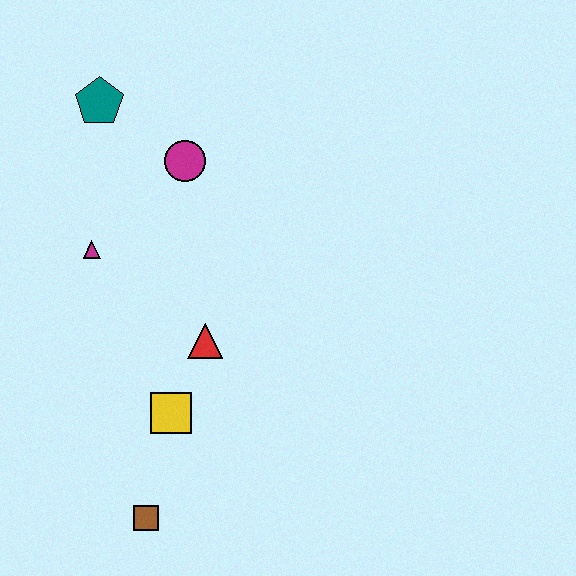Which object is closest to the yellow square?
The red triangle is closest to the yellow square.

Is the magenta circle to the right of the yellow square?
Yes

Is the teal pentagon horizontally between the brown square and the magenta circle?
No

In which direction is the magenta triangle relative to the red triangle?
The magenta triangle is to the left of the red triangle.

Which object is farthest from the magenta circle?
The brown square is farthest from the magenta circle.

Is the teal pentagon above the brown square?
Yes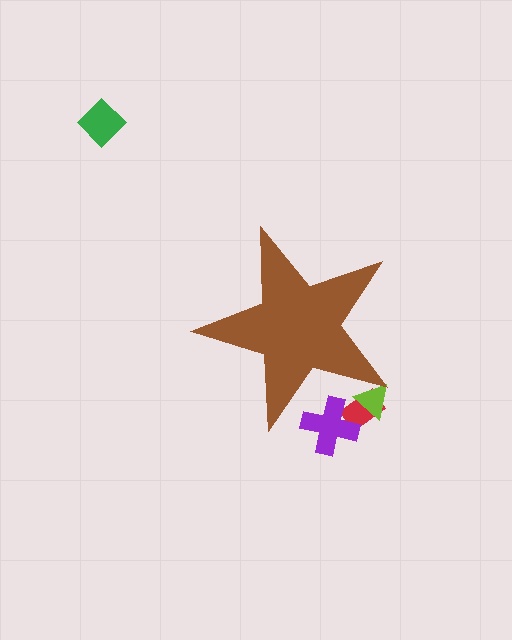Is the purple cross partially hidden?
Yes, the purple cross is partially hidden behind the brown star.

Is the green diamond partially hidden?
No, the green diamond is fully visible.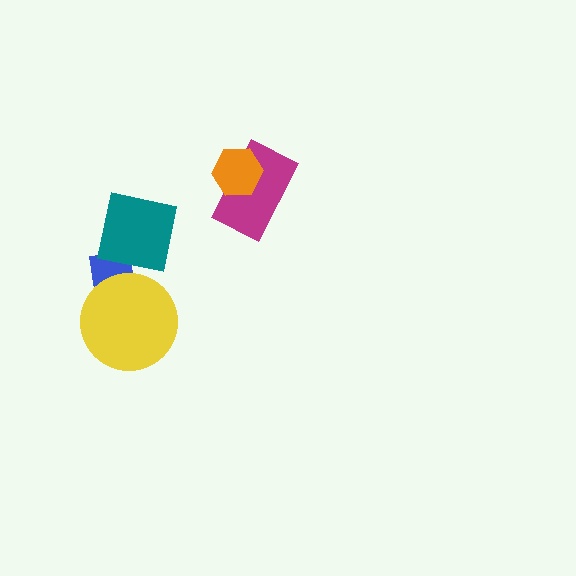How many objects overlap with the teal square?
1 object overlaps with the teal square.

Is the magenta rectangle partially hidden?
Yes, it is partially covered by another shape.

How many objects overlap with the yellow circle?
1 object overlaps with the yellow circle.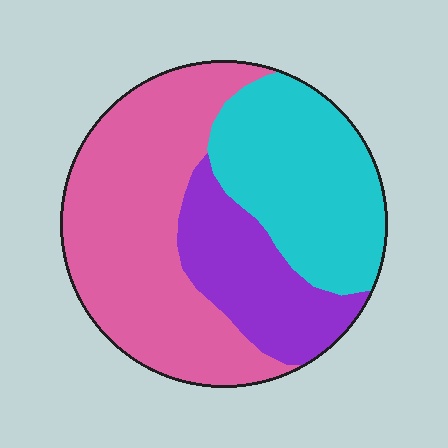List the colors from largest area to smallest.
From largest to smallest: pink, cyan, purple.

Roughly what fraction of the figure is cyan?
Cyan covers around 30% of the figure.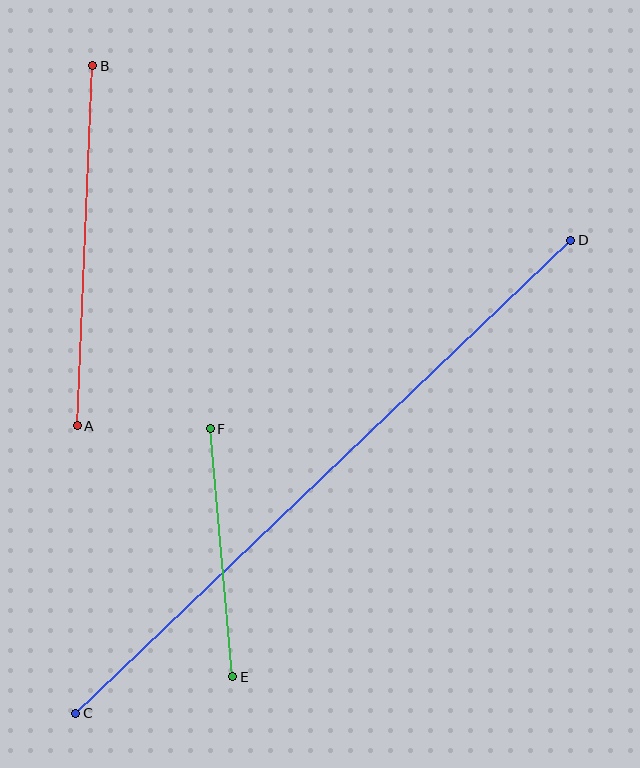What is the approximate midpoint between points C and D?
The midpoint is at approximately (323, 477) pixels.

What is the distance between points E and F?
The distance is approximately 249 pixels.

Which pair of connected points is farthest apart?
Points C and D are farthest apart.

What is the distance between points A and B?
The distance is approximately 360 pixels.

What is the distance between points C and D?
The distance is approximately 685 pixels.